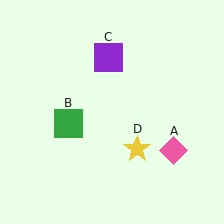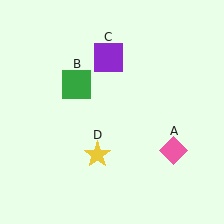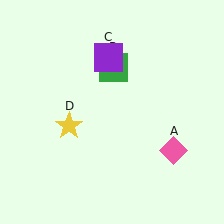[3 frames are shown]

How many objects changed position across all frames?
2 objects changed position: green square (object B), yellow star (object D).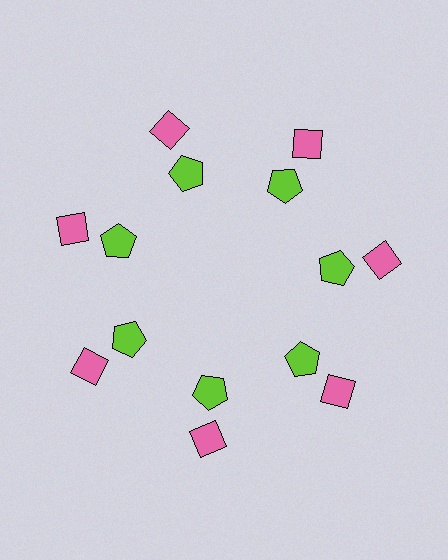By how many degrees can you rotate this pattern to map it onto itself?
The pattern maps onto itself every 51 degrees of rotation.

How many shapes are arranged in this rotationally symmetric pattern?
There are 14 shapes, arranged in 7 groups of 2.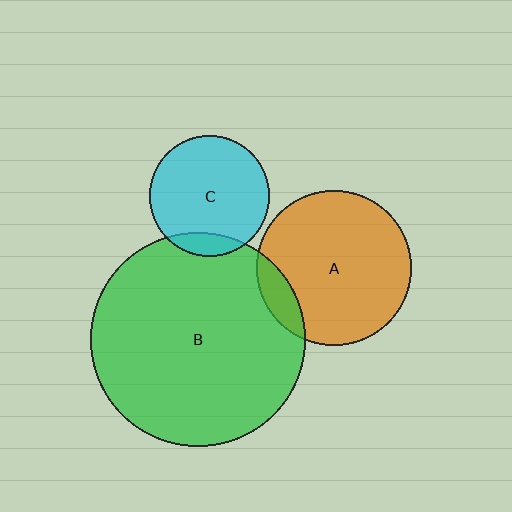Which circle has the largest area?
Circle B (green).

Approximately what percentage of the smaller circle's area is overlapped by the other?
Approximately 10%.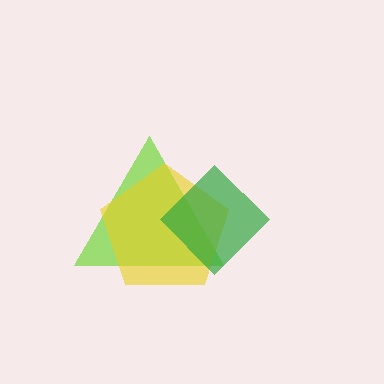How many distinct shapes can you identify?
There are 3 distinct shapes: a lime triangle, a yellow pentagon, a green diamond.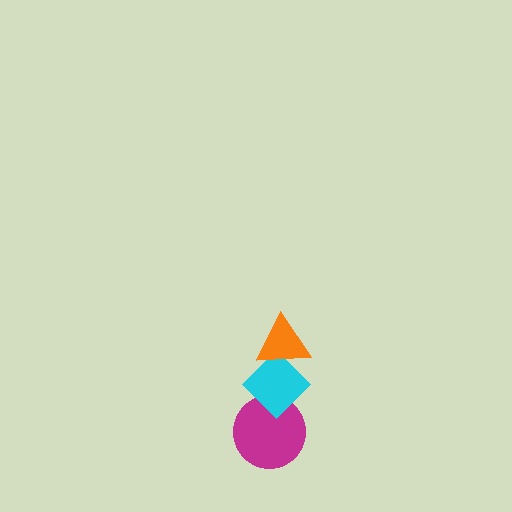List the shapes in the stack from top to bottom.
From top to bottom: the orange triangle, the cyan diamond, the magenta circle.